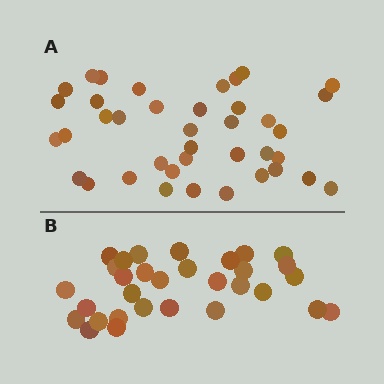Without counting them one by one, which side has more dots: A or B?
Region A (the top region) has more dots.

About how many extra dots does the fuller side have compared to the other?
Region A has roughly 8 or so more dots than region B.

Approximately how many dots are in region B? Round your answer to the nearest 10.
About 30 dots. (The exact count is 31, which rounds to 30.)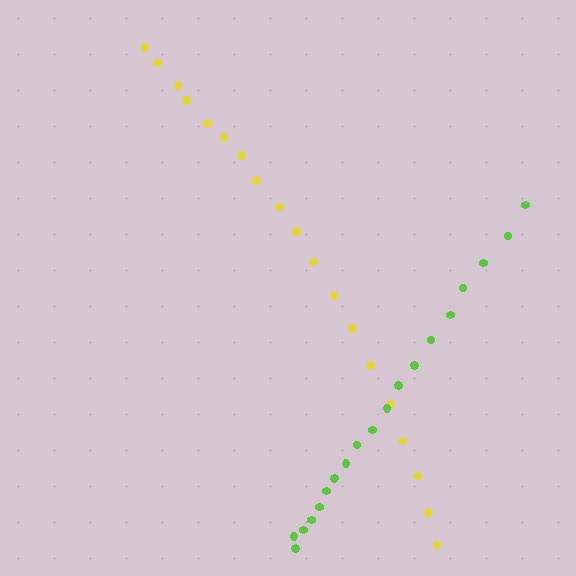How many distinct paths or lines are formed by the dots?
There are 2 distinct paths.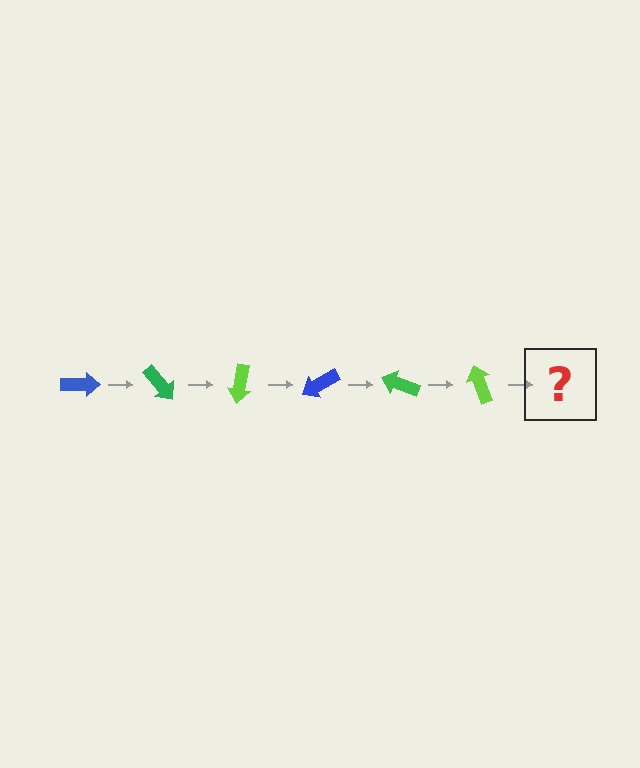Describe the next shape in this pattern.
It should be a blue arrow, rotated 300 degrees from the start.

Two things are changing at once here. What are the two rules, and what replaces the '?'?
The two rules are that it rotates 50 degrees each step and the color cycles through blue, green, and lime. The '?' should be a blue arrow, rotated 300 degrees from the start.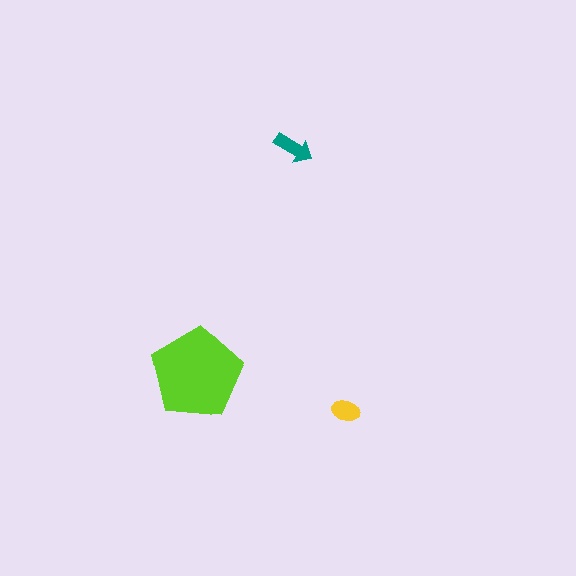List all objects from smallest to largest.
The yellow ellipse, the teal arrow, the lime pentagon.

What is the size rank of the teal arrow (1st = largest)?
2nd.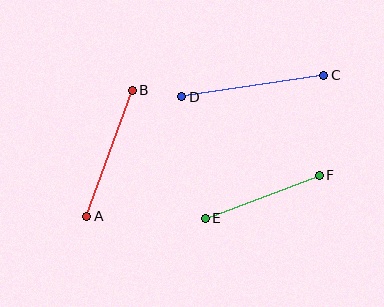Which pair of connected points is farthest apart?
Points C and D are farthest apart.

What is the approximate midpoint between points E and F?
The midpoint is at approximately (262, 197) pixels.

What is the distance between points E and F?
The distance is approximately 122 pixels.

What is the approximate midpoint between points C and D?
The midpoint is at approximately (253, 86) pixels.